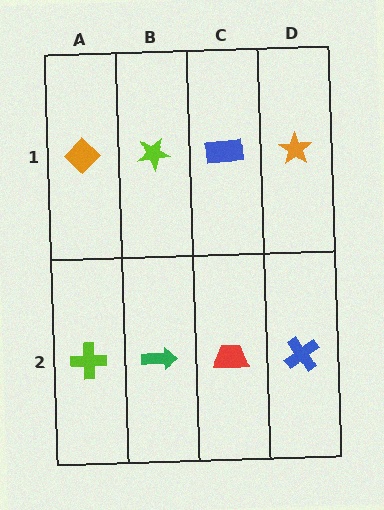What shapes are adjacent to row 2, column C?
A blue rectangle (row 1, column C), a green arrow (row 2, column B), a blue cross (row 2, column D).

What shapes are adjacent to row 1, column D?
A blue cross (row 2, column D), a blue rectangle (row 1, column C).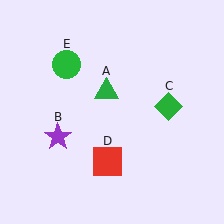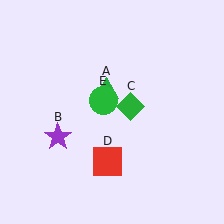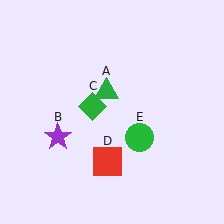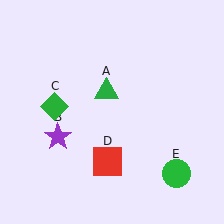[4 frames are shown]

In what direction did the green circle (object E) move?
The green circle (object E) moved down and to the right.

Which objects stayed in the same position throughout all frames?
Green triangle (object A) and purple star (object B) and red square (object D) remained stationary.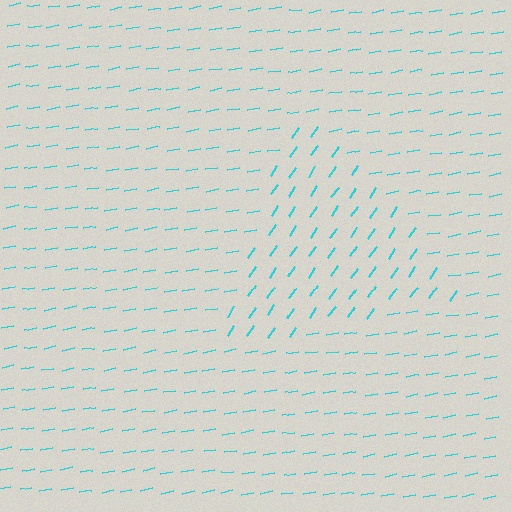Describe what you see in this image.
The image is filled with small cyan line segments. A triangle region in the image has lines oriented differently from the surrounding lines, creating a visible texture boundary.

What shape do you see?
I see a triangle.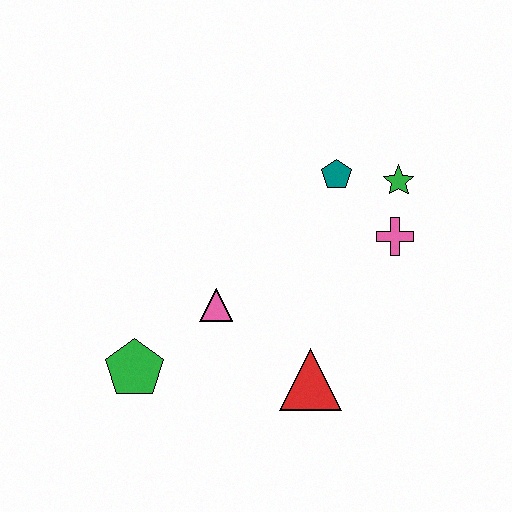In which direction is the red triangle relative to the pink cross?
The red triangle is below the pink cross.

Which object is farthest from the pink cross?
The green pentagon is farthest from the pink cross.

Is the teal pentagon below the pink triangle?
No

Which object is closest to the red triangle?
The pink triangle is closest to the red triangle.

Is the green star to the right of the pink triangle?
Yes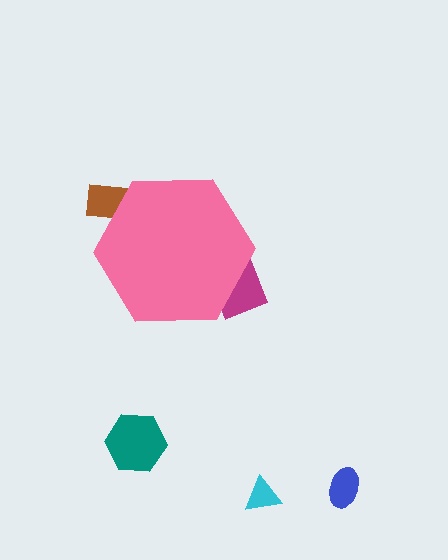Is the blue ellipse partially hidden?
No, the blue ellipse is fully visible.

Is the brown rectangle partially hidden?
Yes, the brown rectangle is partially hidden behind the pink hexagon.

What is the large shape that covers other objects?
A pink hexagon.